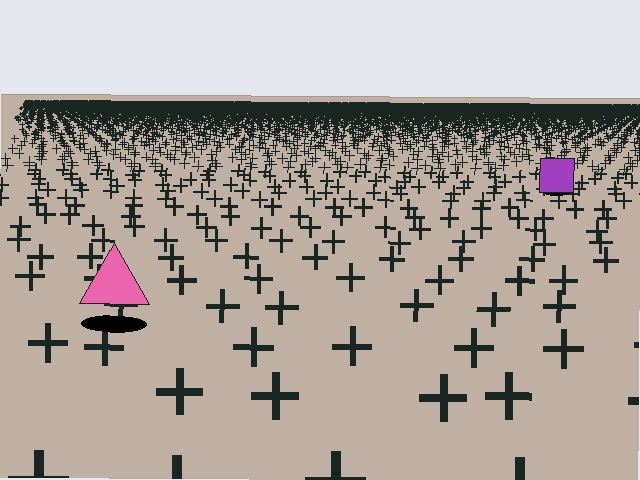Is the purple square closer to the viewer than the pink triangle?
No. The pink triangle is closer — you can tell from the texture gradient: the ground texture is coarser near it.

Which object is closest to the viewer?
The pink triangle is closest. The texture marks near it are larger and more spread out.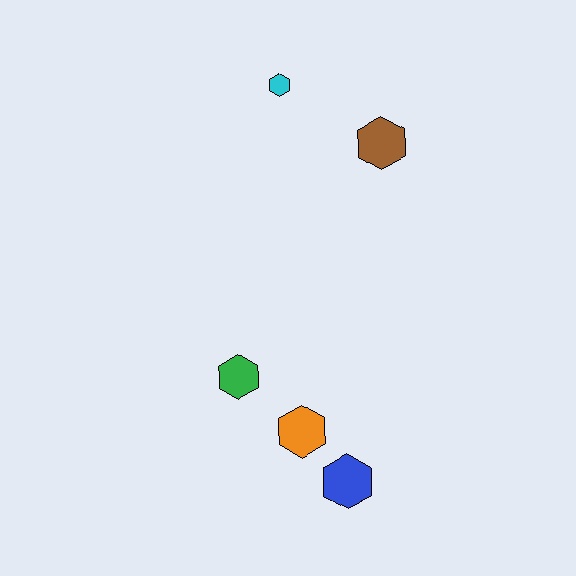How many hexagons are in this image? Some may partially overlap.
There are 5 hexagons.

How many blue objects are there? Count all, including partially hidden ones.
There is 1 blue object.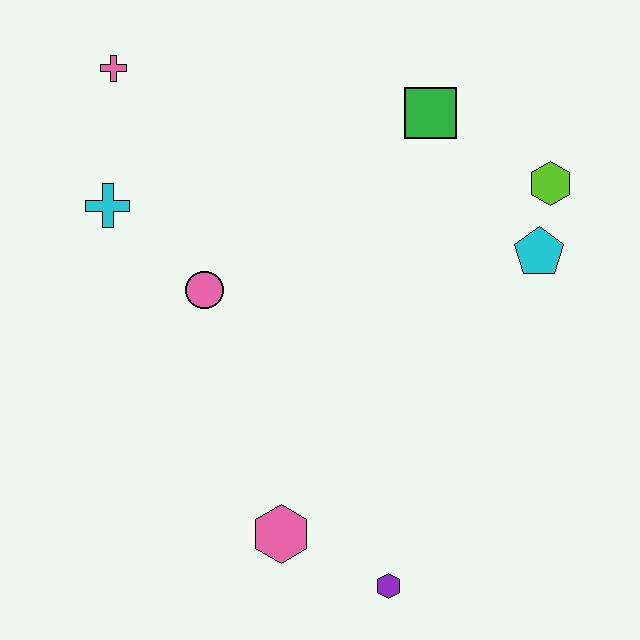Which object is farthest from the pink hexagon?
The pink cross is farthest from the pink hexagon.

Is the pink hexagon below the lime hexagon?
Yes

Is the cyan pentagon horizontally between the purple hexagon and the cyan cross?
No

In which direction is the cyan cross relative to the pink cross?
The cyan cross is below the pink cross.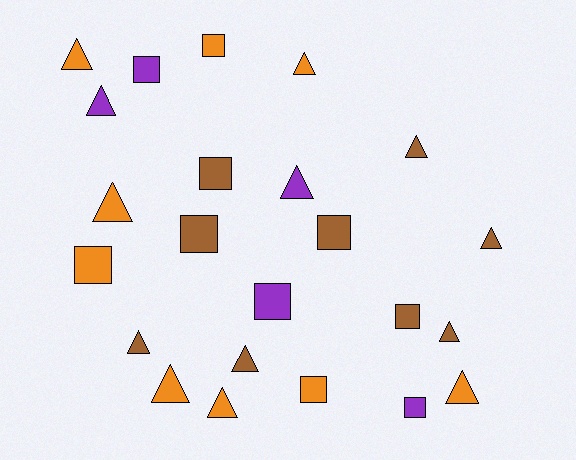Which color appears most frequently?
Orange, with 9 objects.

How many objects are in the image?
There are 23 objects.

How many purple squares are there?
There are 3 purple squares.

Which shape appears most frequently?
Triangle, with 13 objects.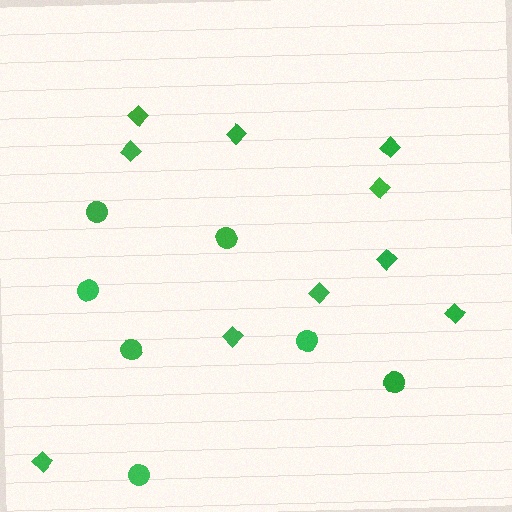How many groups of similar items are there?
There are 2 groups: one group of circles (7) and one group of diamonds (10).